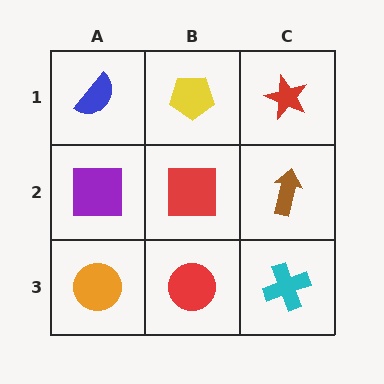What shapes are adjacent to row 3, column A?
A purple square (row 2, column A), a red circle (row 3, column B).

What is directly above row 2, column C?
A red star.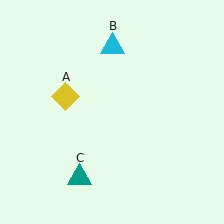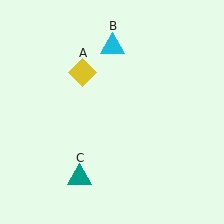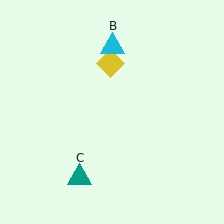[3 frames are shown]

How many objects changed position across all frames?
1 object changed position: yellow diamond (object A).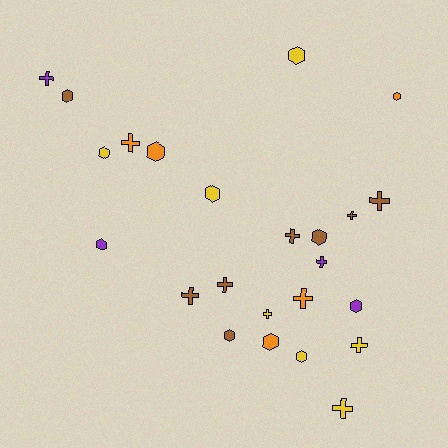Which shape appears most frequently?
Cross, with 12 objects.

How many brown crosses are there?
There are 5 brown crosses.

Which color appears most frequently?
Brown, with 8 objects.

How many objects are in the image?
There are 24 objects.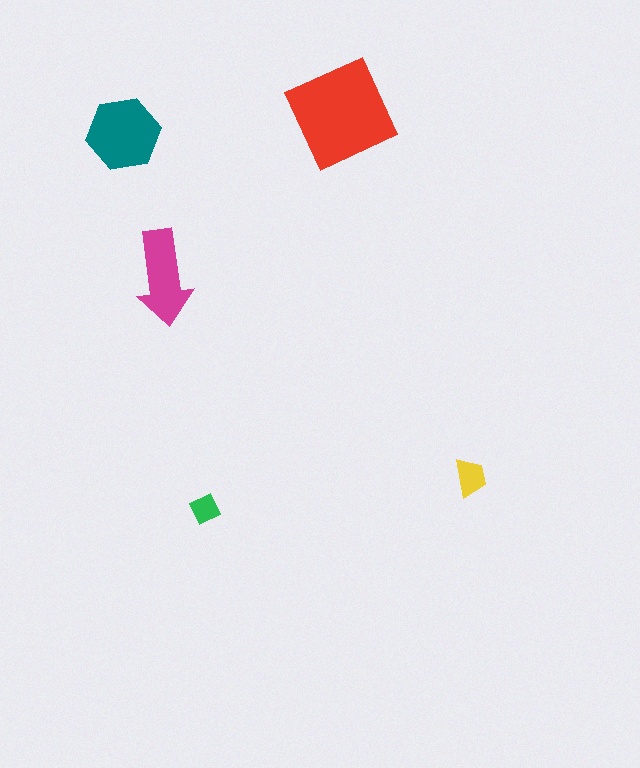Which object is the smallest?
The green diamond.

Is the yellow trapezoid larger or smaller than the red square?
Smaller.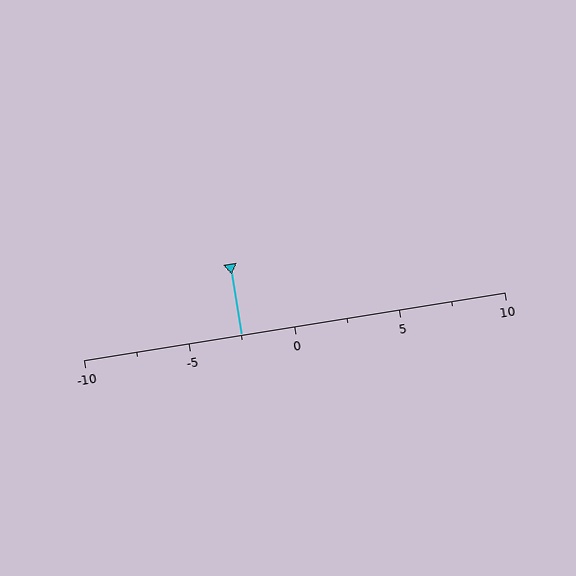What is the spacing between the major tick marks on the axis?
The major ticks are spaced 5 apart.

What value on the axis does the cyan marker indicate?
The marker indicates approximately -2.5.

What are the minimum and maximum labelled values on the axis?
The axis runs from -10 to 10.